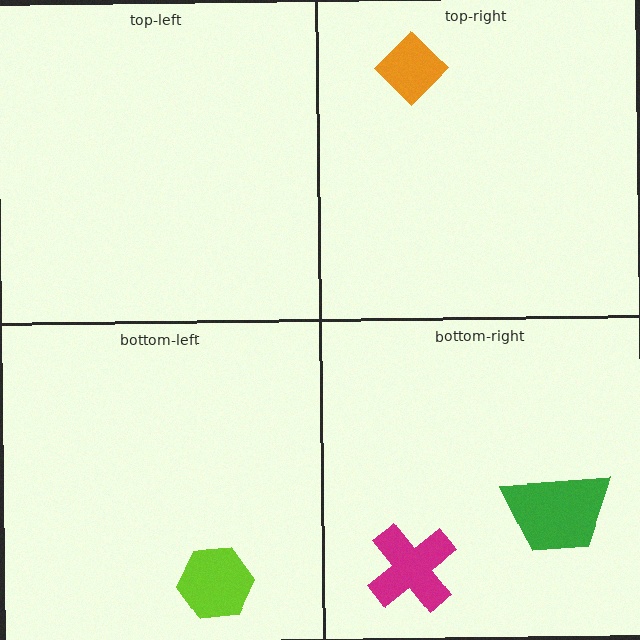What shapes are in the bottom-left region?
The lime hexagon.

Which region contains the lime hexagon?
The bottom-left region.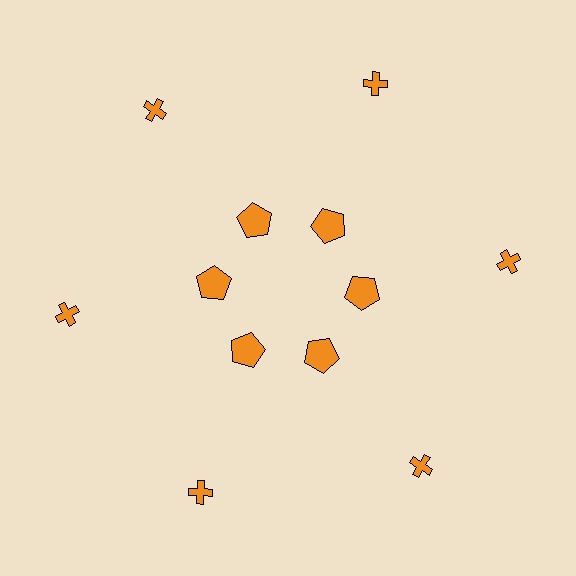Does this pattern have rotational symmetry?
Yes, this pattern has 6-fold rotational symmetry. It looks the same after rotating 60 degrees around the center.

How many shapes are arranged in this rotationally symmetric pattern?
There are 12 shapes, arranged in 6 groups of 2.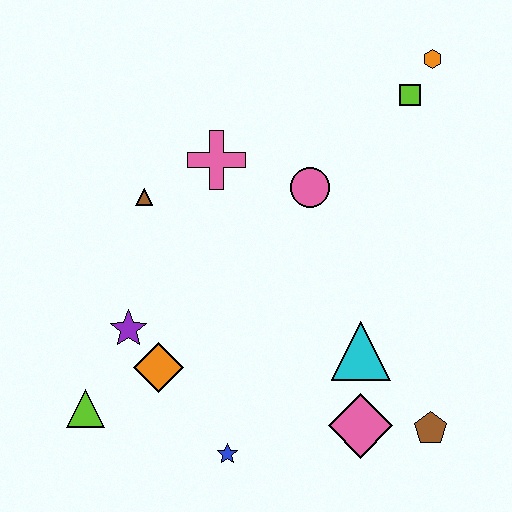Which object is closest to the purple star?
The orange diamond is closest to the purple star.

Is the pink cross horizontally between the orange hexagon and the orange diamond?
Yes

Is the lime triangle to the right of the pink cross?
No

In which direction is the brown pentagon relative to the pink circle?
The brown pentagon is below the pink circle.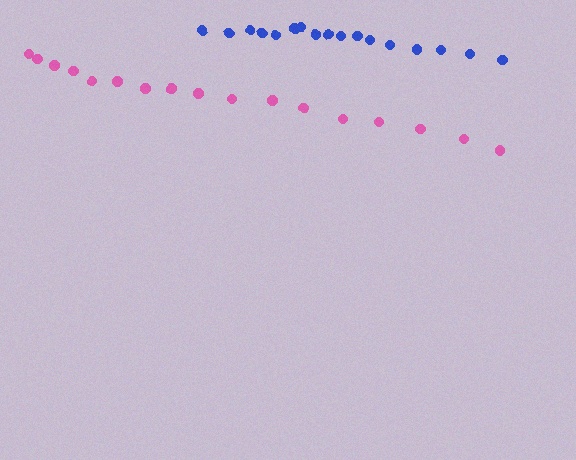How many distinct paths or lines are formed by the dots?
There are 2 distinct paths.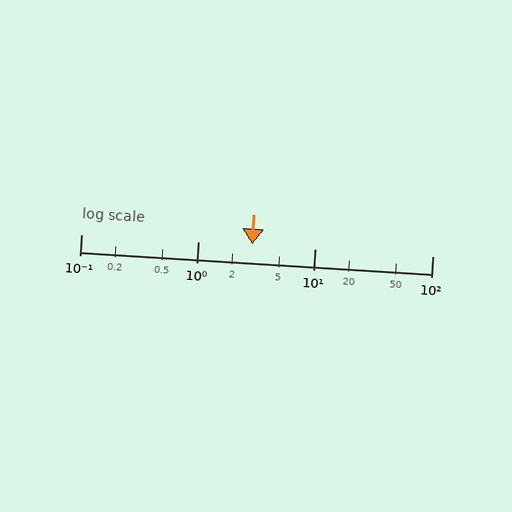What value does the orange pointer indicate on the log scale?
The pointer indicates approximately 2.9.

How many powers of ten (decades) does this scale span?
The scale spans 3 decades, from 0.1 to 100.